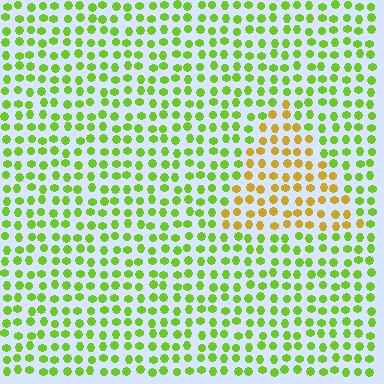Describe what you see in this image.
The image is filled with small lime elements in a uniform arrangement. A triangle-shaped region is visible where the elements are tinted to a slightly different hue, forming a subtle color boundary.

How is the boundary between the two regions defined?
The boundary is defined purely by a slight shift in hue (about 47 degrees). Spacing, size, and orientation are identical on both sides.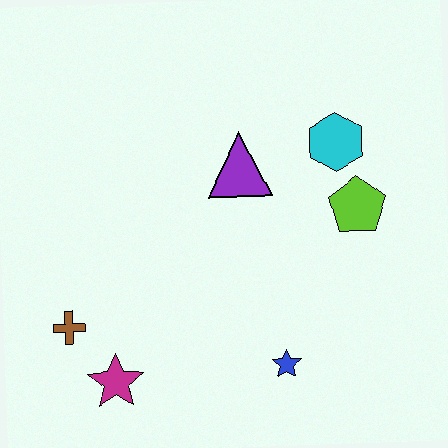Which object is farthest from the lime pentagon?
The brown cross is farthest from the lime pentagon.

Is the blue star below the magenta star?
No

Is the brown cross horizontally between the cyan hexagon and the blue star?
No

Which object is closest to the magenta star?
The brown cross is closest to the magenta star.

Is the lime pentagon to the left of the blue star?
No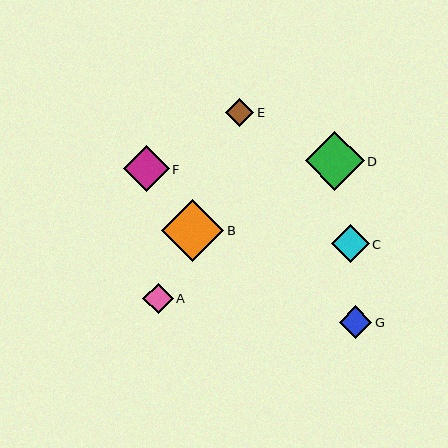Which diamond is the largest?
Diamond B is the largest with a size of approximately 62 pixels.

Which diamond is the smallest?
Diamond E is the smallest with a size of approximately 28 pixels.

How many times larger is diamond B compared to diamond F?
Diamond B is approximately 1.3 times the size of diamond F.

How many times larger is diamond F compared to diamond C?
Diamond F is approximately 1.2 times the size of diamond C.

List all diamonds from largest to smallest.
From largest to smallest: B, D, F, C, G, A, E.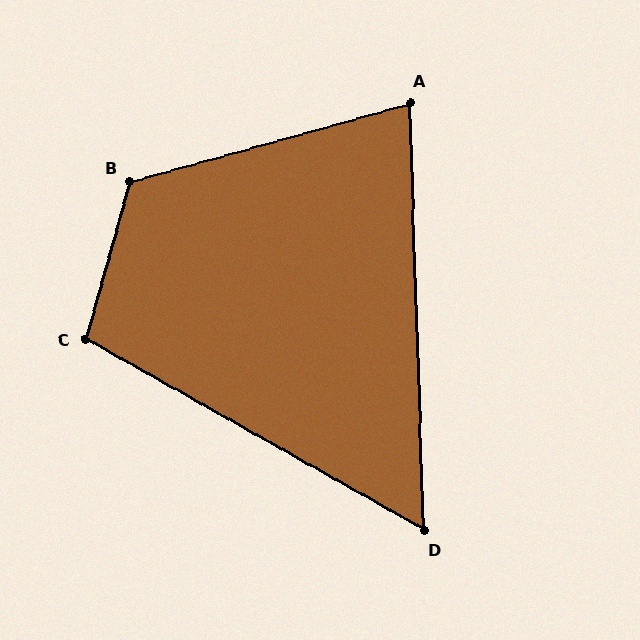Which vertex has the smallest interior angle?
D, at approximately 59 degrees.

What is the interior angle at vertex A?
Approximately 76 degrees (acute).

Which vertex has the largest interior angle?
B, at approximately 121 degrees.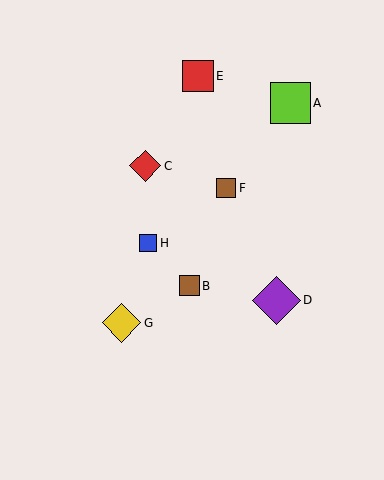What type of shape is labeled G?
Shape G is a yellow diamond.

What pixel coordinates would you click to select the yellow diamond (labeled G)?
Click at (122, 323) to select the yellow diamond G.